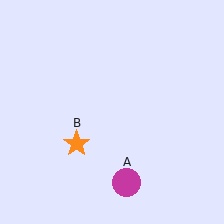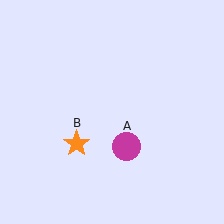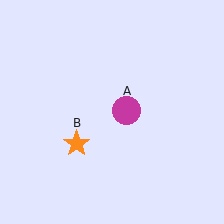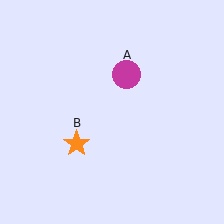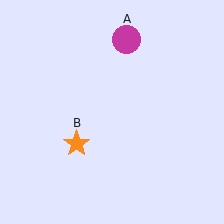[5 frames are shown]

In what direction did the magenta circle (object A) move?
The magenta circle (object A) moved up.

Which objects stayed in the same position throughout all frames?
Orange star (object B) remained stationary.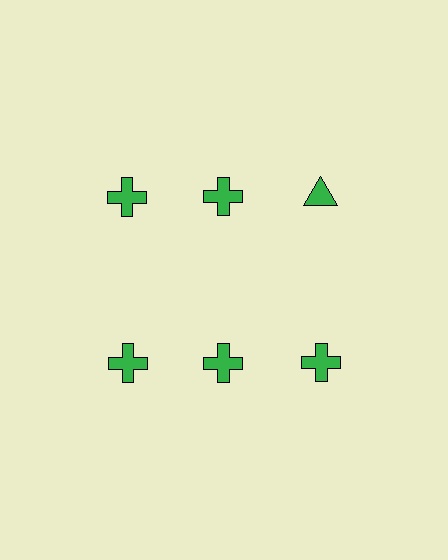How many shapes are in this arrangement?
There are 6 shapes arranged in a grid pattern.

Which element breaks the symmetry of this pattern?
The green triangle in the top row, center column breaks the symmetry. All other shapes are green crosses.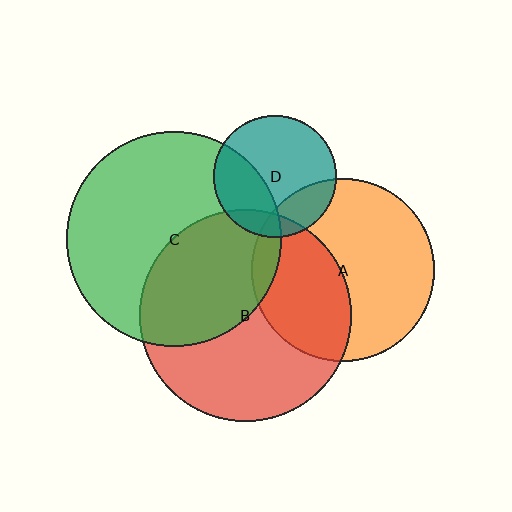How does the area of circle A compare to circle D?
Approximately 2.2 times.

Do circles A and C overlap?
Yes.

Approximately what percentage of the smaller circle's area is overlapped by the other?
Approximately 5%.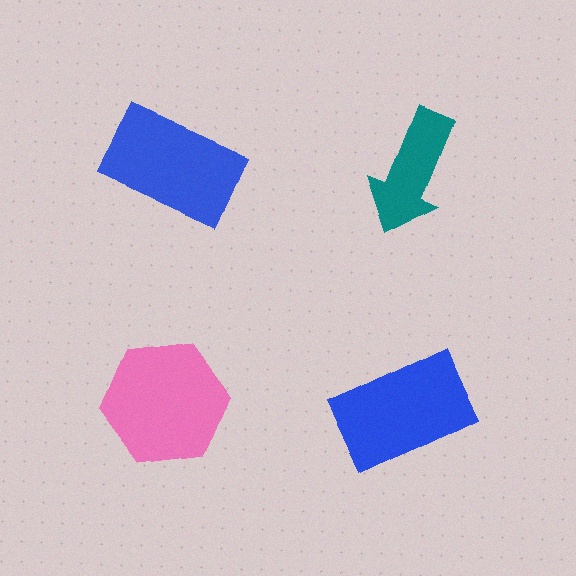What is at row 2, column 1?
A pink hexagon.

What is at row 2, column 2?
A blue rectangle.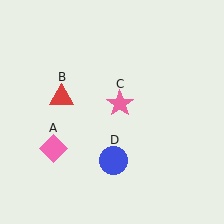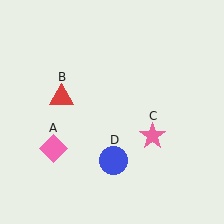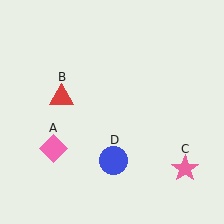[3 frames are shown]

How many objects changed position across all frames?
1 object changed position: pink star (object C).